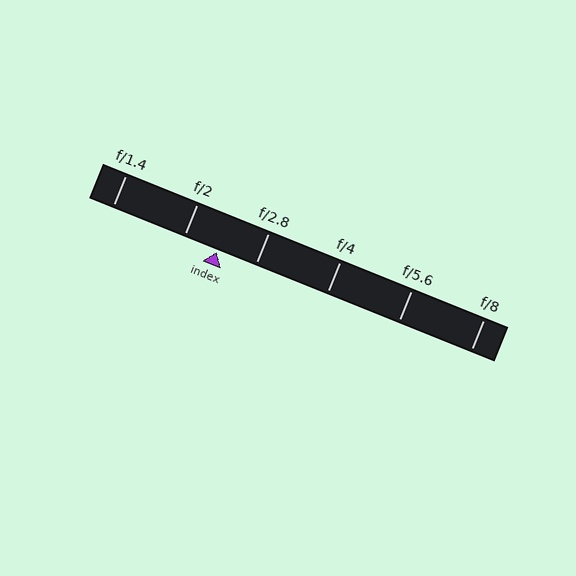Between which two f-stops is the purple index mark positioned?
The index mark is between f/2 and f/2.8.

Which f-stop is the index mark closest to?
The index mark is closest to f/2.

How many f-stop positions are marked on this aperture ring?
There are 6 f-stop positions marked.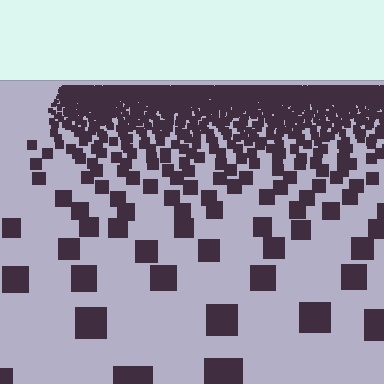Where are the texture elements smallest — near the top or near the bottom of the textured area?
Near the top.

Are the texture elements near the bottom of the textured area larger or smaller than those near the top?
Larger. Near the bottom, elements are closer to the viewer and appear at a bigger on-screen size.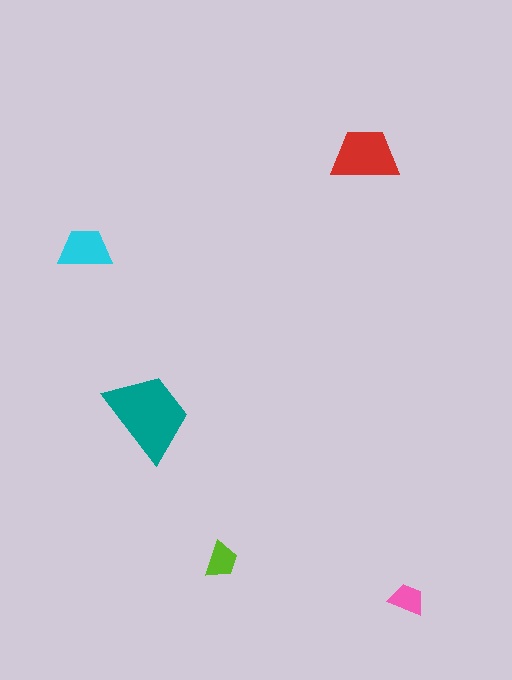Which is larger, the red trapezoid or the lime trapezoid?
The red one.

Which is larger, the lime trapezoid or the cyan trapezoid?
The cyan one.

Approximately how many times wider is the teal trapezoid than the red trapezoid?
About 1.5 times wider.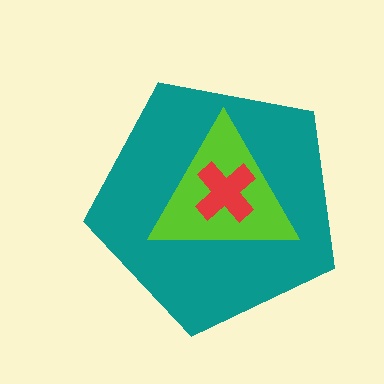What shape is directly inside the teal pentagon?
The lime triangle.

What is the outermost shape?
The teal pentagon.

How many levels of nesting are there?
3.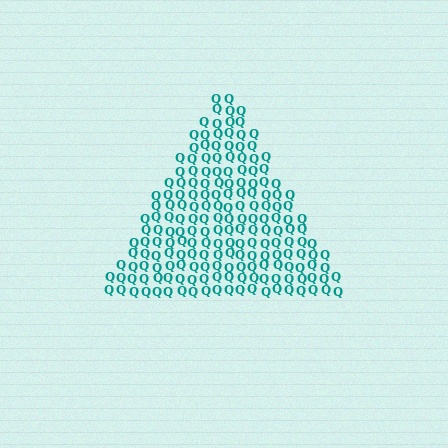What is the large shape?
The large shape is a triangle.